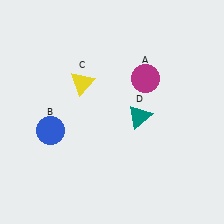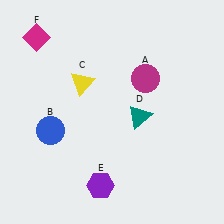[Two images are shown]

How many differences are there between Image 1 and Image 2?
There are 2 differences between the two images.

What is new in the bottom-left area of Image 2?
A purple hexagon (E) was added in the bottom-left area of Image 2.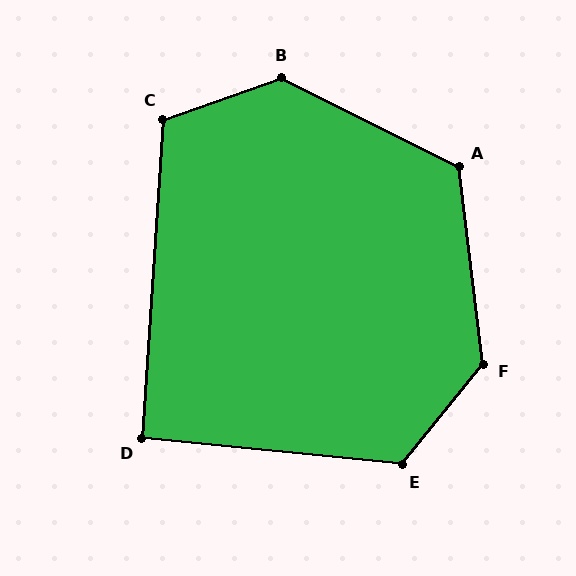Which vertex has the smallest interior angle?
D, at approximately 92 degrees.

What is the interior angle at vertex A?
Approximately 124 degrees (obtuse).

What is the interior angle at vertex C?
Approximately 113 degrees (obtuse).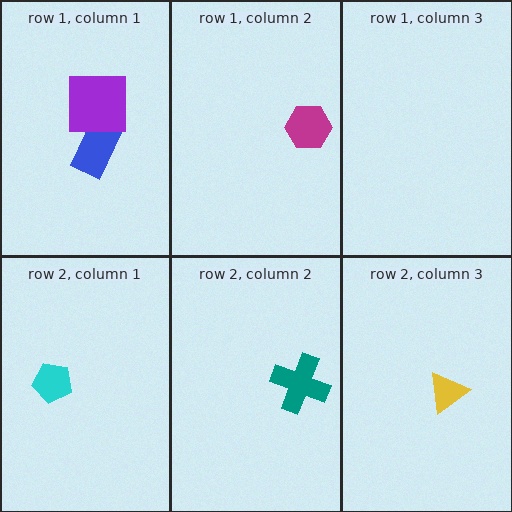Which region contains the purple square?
The row 1, column 1 region.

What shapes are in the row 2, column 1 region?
The cyan pentagon.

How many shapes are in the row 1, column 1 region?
2.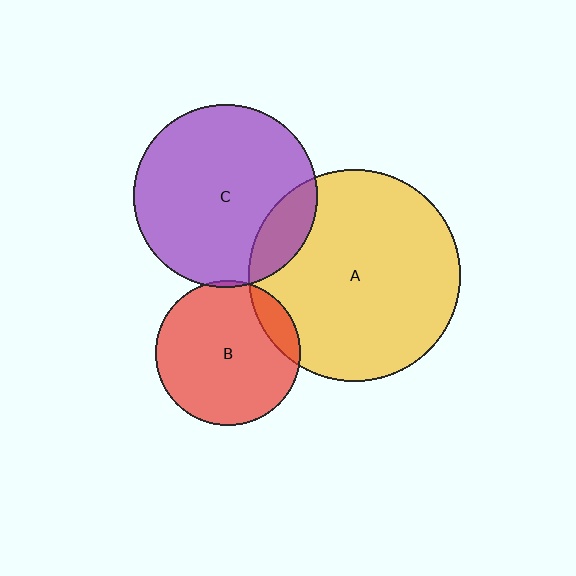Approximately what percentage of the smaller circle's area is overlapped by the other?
Approximately 10%.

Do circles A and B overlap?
Yes.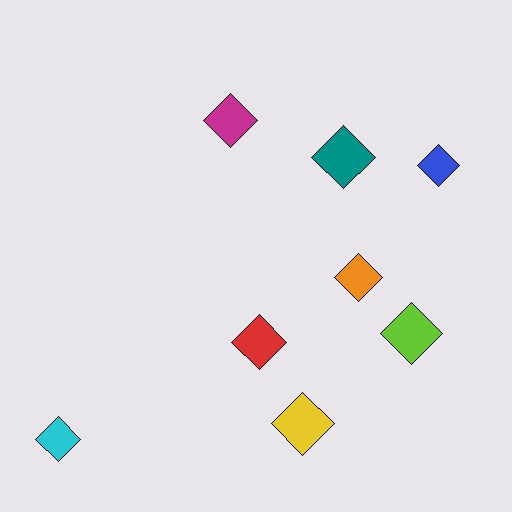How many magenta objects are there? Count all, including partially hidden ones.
There is 1 magenta object.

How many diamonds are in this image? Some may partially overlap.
There are 8 diamonds.